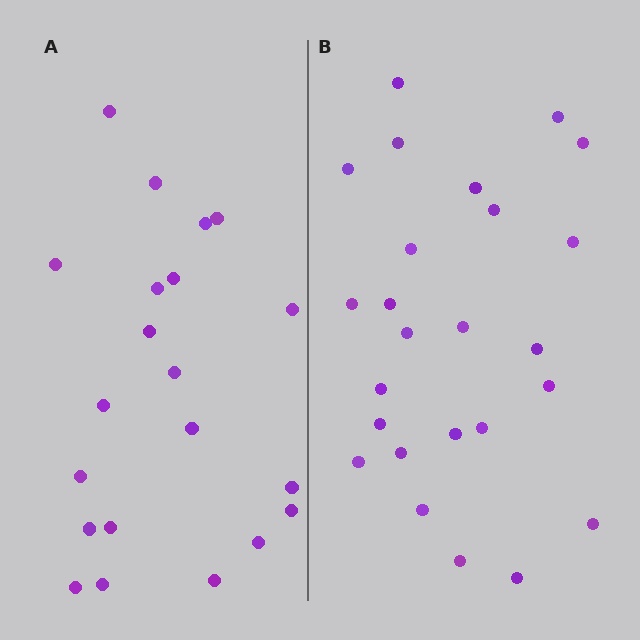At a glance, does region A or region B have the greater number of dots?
Region B (the right region) has more dots.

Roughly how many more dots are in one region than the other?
Region B has about 4 more dots than region A.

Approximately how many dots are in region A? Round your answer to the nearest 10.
About 20 dots. (The exact count is 21, which rounds to 20.)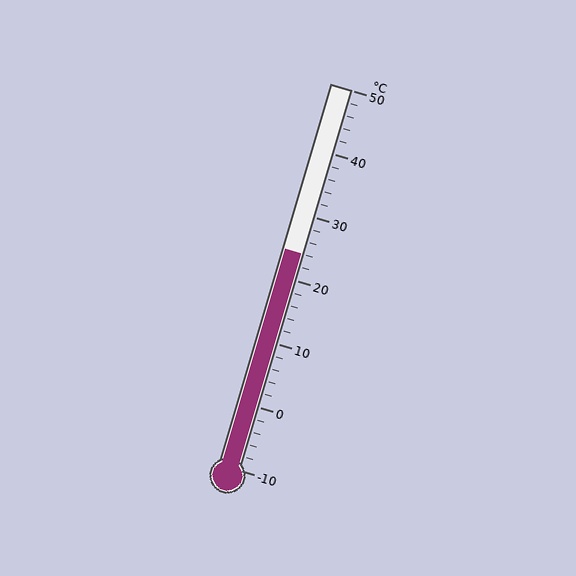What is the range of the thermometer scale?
The thermometer scale ranges from -10°C to 50°C.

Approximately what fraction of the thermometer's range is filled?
The thermometer is filled to approximately 55% of its range.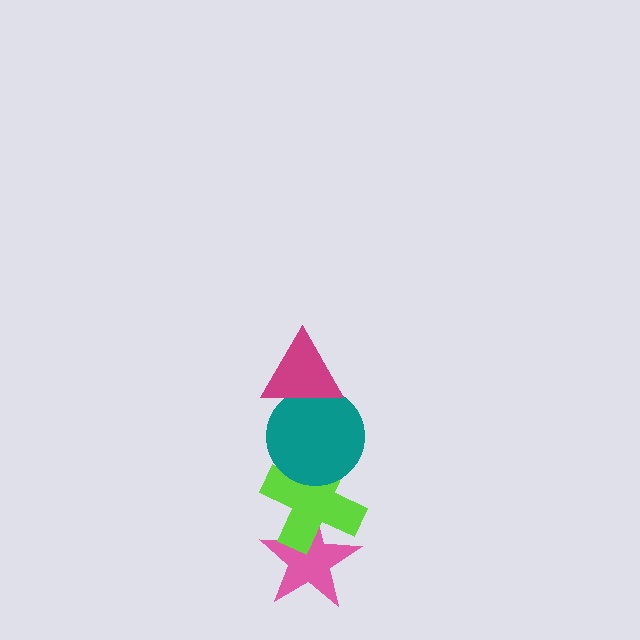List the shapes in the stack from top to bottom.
From top to bottom: the magenta triangle, the teal circle, the lime cross, the pink star.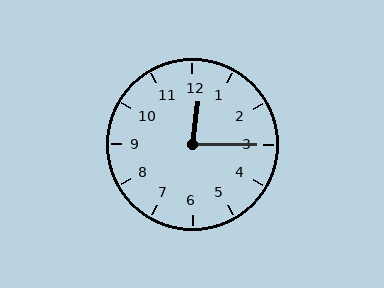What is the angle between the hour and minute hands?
Approximately 82 degrees.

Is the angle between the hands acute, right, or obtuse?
It is acute.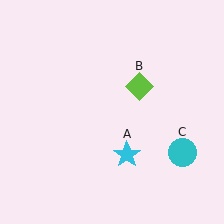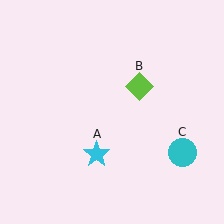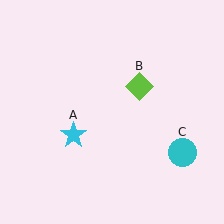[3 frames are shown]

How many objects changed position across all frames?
1 object changed position: cyan star (object A).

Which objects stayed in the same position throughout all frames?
Lime diamond (object B) and cyan circle (object C) remained stationary.